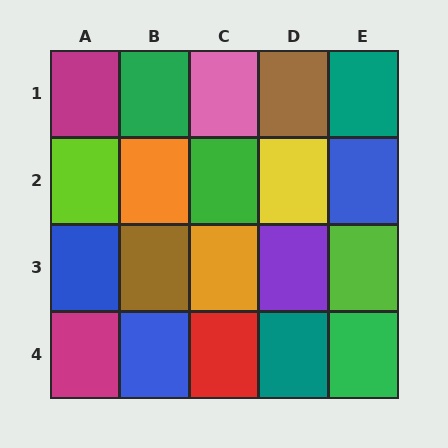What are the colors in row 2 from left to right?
Lime, orange, green, yellow, blue.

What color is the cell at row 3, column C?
Orange.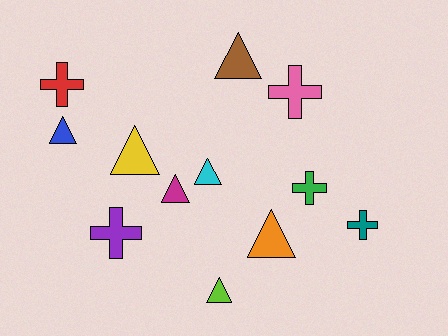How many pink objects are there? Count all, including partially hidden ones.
There is 1 pink object.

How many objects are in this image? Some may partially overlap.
There are 12 objects.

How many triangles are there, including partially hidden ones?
There are 7 triangles.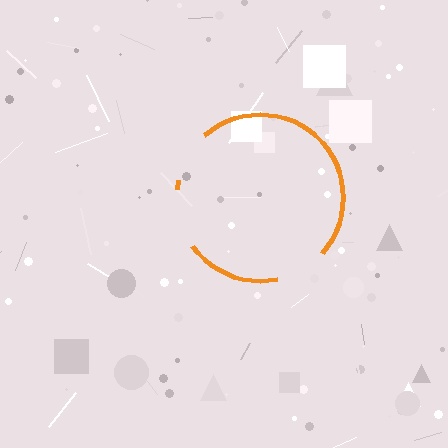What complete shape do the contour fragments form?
The contour fragments form a circle.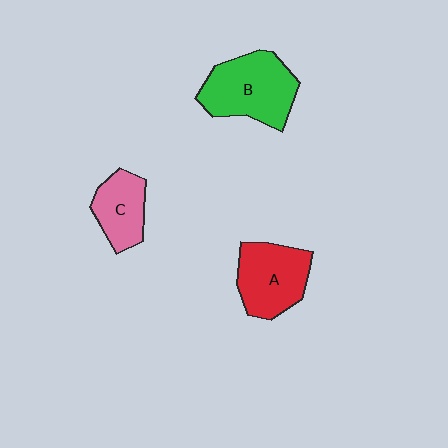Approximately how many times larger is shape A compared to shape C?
Approximately 1.4 times.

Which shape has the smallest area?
Shape C (pink).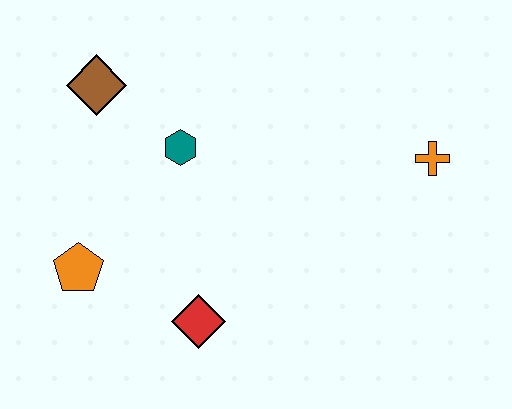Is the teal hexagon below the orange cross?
No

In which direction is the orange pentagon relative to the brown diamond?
The orange pentagon is below the brown diamond.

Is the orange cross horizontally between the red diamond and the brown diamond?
No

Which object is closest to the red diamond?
The orange pentagon is closest to the red diamond.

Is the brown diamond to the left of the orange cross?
Yes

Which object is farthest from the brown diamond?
The orange cross is farthest from the brown diamond.